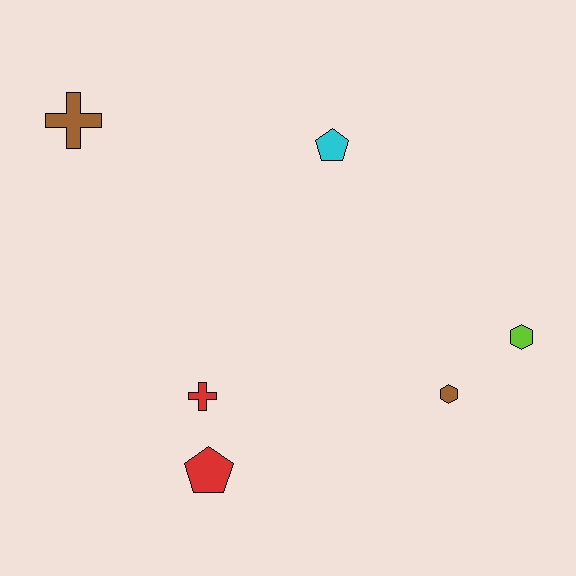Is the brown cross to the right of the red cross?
No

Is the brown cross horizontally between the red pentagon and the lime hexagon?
No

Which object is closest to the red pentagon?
The red cross is closest to the red pentagon.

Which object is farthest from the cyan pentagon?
The red pentagon is farthest from the cyan pentagon.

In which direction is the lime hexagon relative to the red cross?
The lime hexagon is to the right of the red cross.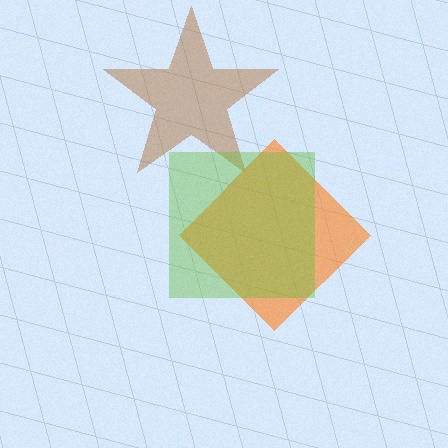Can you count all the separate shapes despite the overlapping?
Yes, there are 3 separate shapes.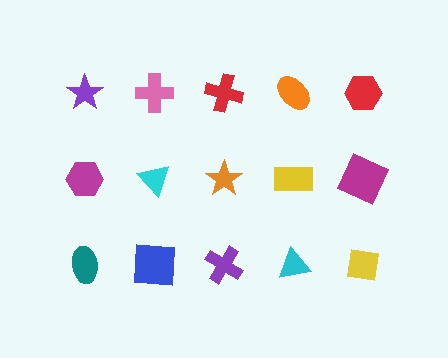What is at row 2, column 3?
An orange star.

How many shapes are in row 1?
5 shapes.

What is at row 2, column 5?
A magenta square.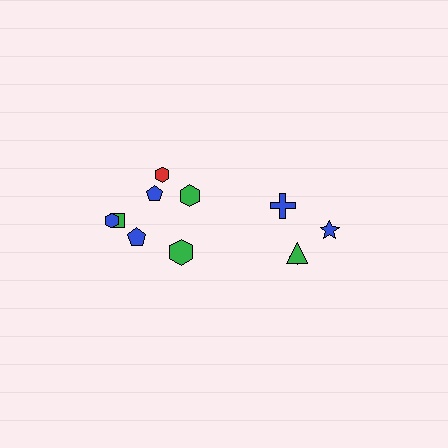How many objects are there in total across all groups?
There are 11 objects.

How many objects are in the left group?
There are 7 objects.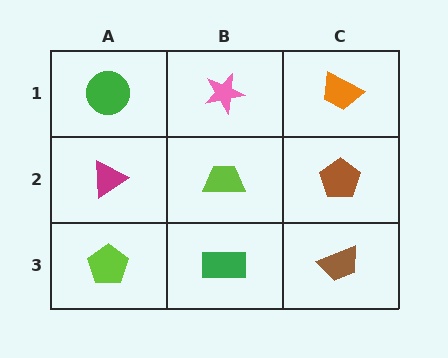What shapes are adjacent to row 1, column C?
A brown pentagon (row 2, column C), a pink star (row 1, column B).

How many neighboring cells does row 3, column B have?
3.